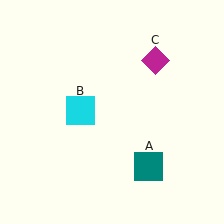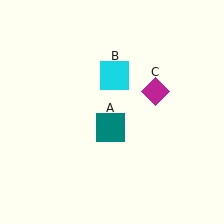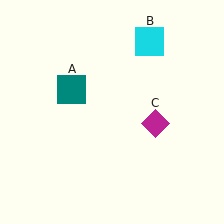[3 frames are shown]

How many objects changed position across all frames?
3 objects changed position: teal square (object A), cyan square (object B), magenta diamond (object C).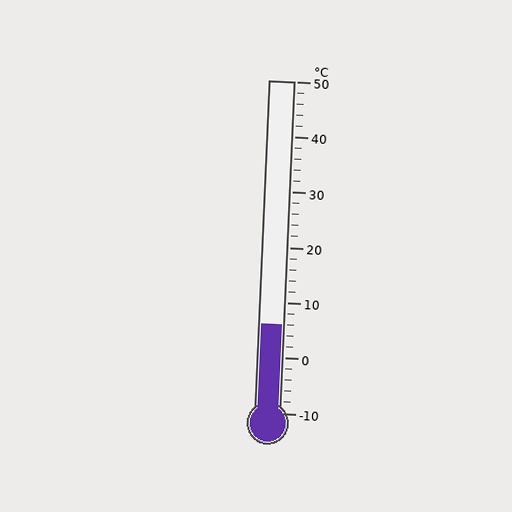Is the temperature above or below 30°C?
The temperature is below 30°C.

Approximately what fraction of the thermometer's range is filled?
The thermometer is filled to approximately 25% of its range.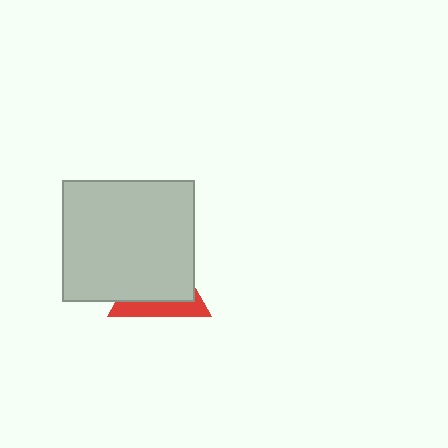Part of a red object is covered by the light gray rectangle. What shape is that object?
It is a triangle.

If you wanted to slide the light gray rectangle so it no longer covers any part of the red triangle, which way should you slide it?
Slide it toward the upper-left — that is the most direct way to separate the two shapes.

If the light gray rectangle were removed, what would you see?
You would see the complete red triangle.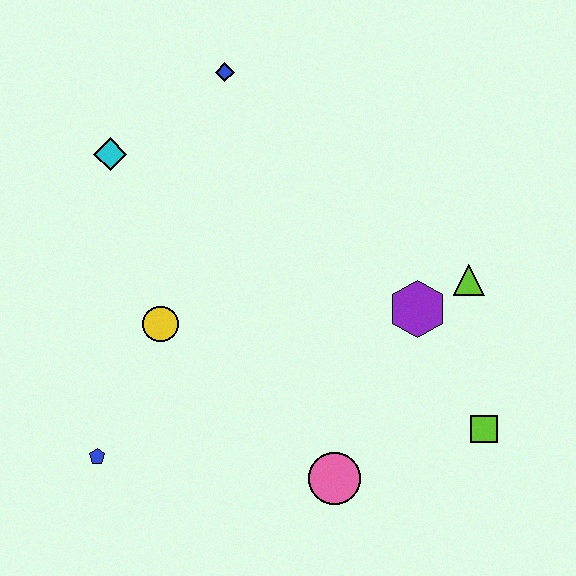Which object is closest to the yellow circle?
The blue pentagon is closest to the yellow circle.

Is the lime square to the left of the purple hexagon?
No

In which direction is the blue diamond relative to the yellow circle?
The blue diamond is above the yellow circle.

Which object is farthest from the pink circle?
The blue diamond is farthest from the pink circle.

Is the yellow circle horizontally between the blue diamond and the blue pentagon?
Yes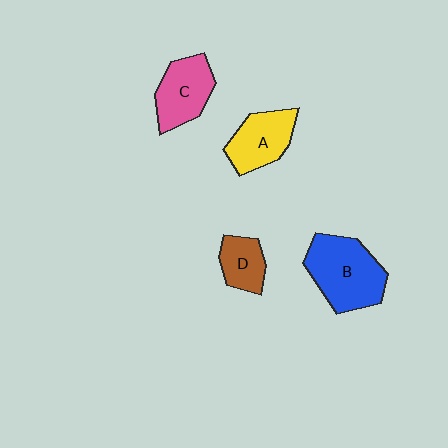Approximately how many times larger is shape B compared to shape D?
Approximately 2.1 times.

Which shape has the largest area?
Shape B (blue).